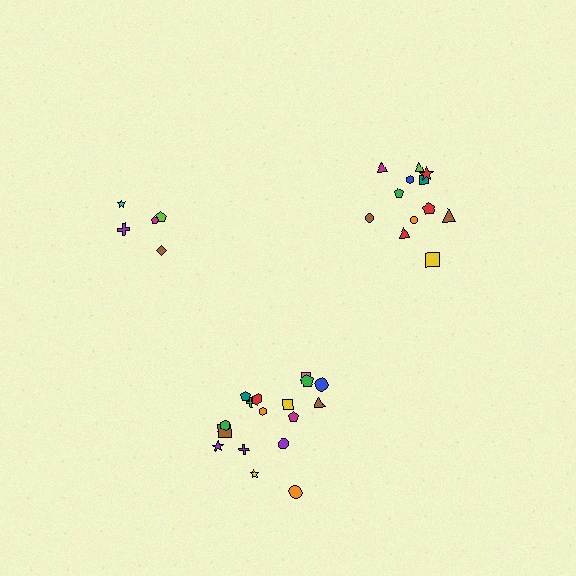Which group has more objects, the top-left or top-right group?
The top-right group.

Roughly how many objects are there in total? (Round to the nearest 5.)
Roughly 35 objects in total.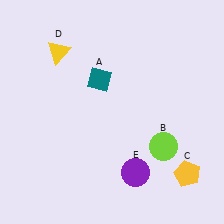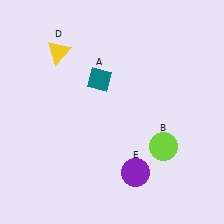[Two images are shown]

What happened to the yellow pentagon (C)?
The yellow pentagon (C) was removed in Image 2. It was in the bottom-right area of Image 1.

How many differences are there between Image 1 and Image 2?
There is 1 difference between the two images.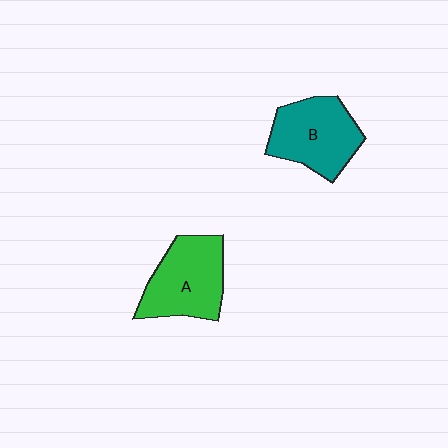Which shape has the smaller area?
Shape B (teal).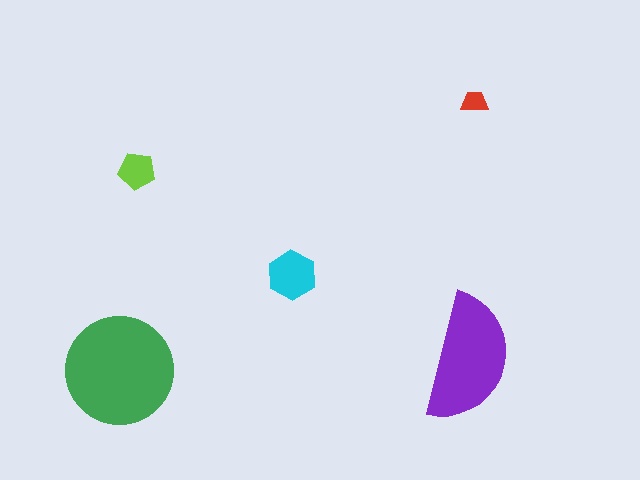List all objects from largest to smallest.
The green circle, the purple semicircle, the cyan hexagon, the lime pentagon, the red trapezoid.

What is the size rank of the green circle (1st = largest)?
1st.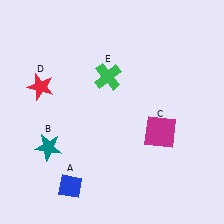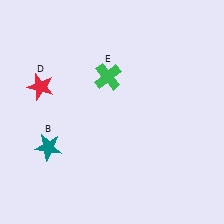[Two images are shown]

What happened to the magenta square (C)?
The magenta square (C) was removed in Image 2. It was in the bottom-right area of Image 1.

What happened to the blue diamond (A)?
The blue diamond (A) was removed in Image 2. It was in the bottom-left area of Image 1.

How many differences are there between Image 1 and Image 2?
There are 2 differences between the two images.